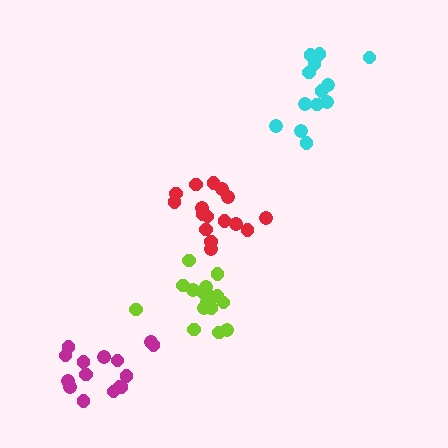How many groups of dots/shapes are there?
There are 4 groups.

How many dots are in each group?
Group 1: 16 dots, Group 2: 15 dots, Group 3: 16 dots, Group 4: 13 dots (60 total).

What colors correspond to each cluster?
The clusters are colored: lime, magenta, red, cyan.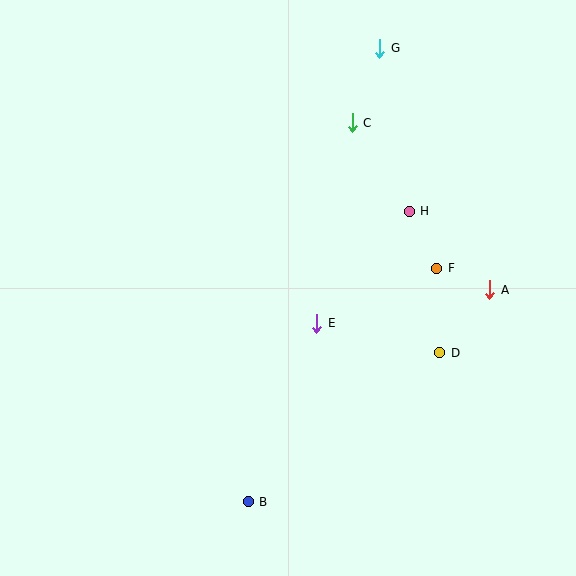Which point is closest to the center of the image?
Point E at (317, 323) is closest to the center.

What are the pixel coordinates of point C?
Point C is at (352, 123).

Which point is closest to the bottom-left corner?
Point B is closest to the bottom-left corner.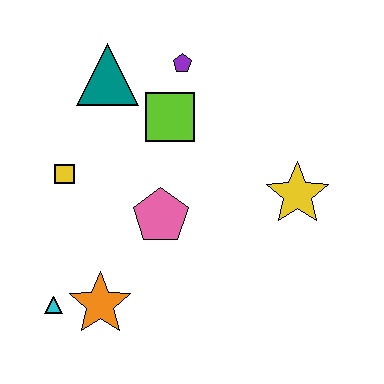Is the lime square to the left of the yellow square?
No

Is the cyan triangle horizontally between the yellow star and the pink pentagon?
No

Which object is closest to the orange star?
The cyan triangle is closest to the orange star.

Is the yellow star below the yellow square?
Yes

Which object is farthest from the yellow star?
The cyan triangle is farthest from the yellow star.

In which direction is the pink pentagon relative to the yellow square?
The pink pentagon is to the right of the yellow square.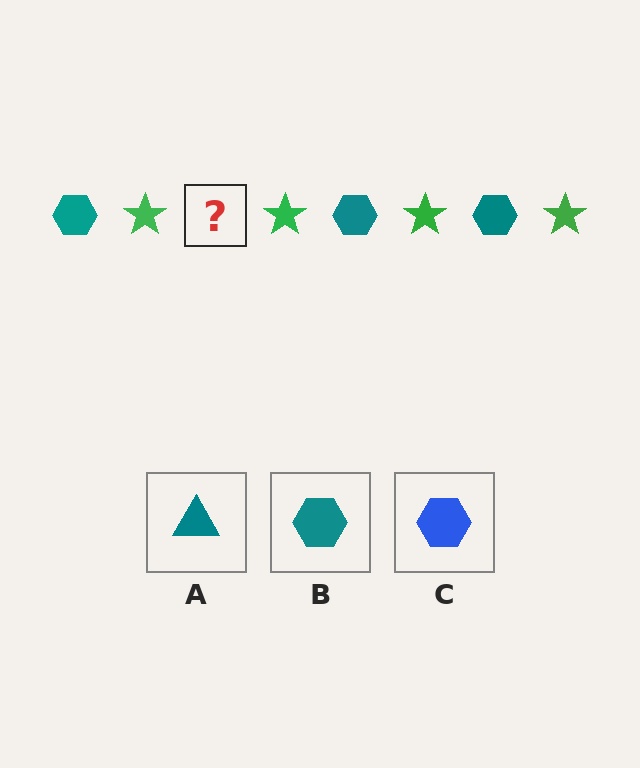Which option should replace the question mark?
Option B.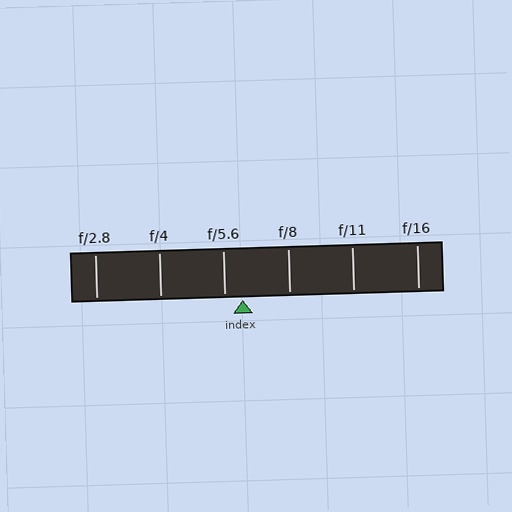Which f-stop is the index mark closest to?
The index mark is closest to f/5.6.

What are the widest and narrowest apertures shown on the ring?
The widest aperture shown is f/2.8 and the narrowest is f/16.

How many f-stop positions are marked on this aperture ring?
There are 6 f-stop positions marked.